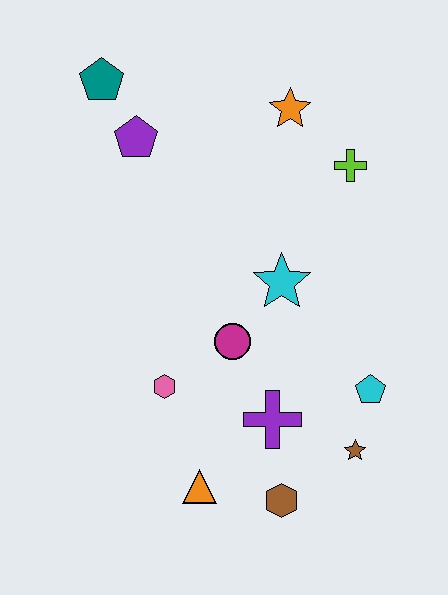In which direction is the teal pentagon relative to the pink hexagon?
The teal pentagon is above the pink hexagon.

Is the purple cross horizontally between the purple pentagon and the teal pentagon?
No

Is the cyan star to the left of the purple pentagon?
No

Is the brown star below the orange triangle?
No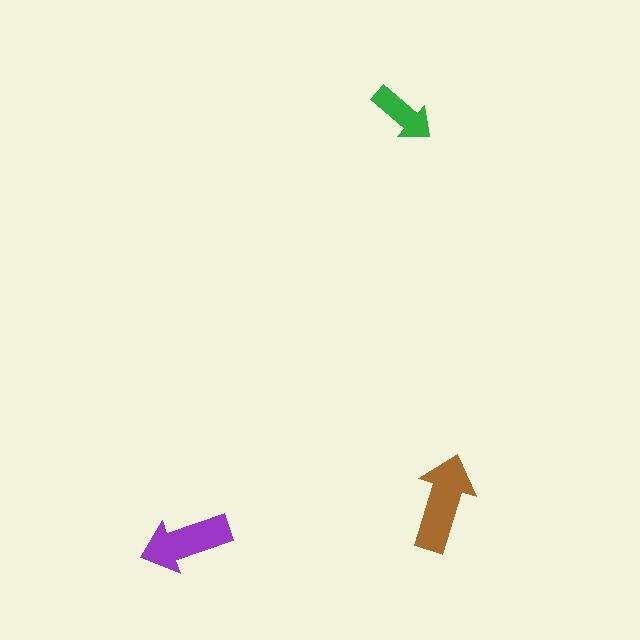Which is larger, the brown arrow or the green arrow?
The brown one.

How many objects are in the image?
There are 3 objects in the image.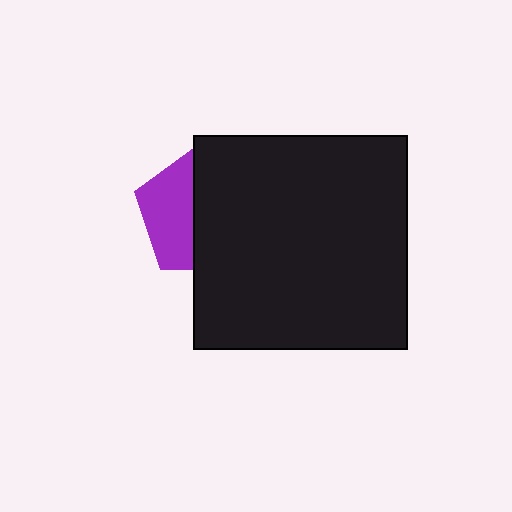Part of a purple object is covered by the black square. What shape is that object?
It is a pentagon.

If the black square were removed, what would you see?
You would see the complete purple pentagon.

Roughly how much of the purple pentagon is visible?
A small part of it is visible (roughly 42%).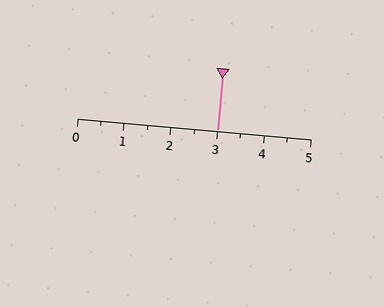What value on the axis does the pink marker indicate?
The marker indicates approximately 3.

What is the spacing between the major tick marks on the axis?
The major ticks are spaced 1 apart.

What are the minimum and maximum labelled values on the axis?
The axis runs from 0 to 5.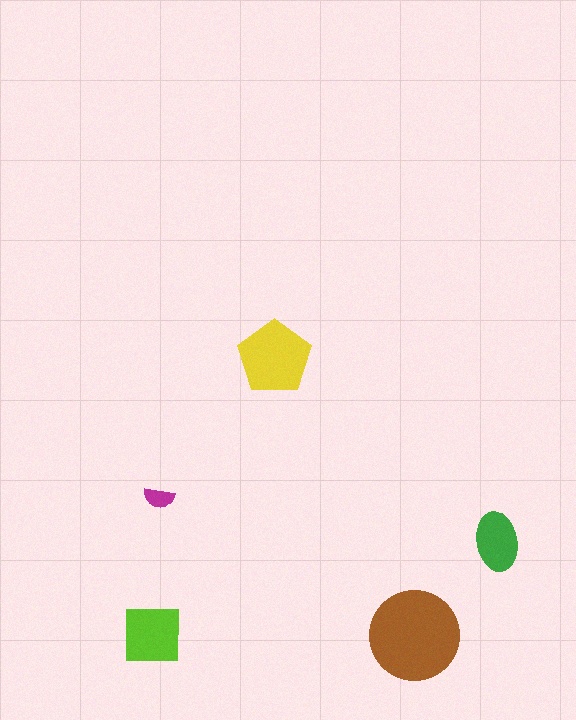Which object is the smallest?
The magenta semicircle.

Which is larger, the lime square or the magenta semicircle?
The lime square.